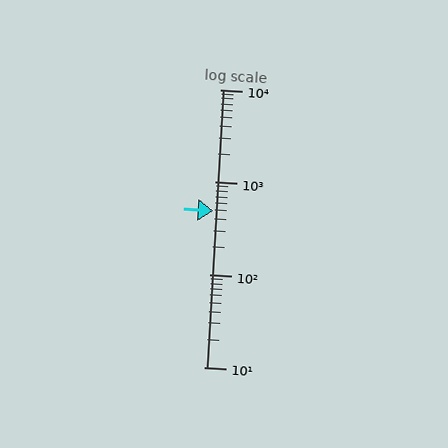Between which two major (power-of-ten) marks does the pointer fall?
The pointer is between 100 and 1000.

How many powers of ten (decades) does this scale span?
The scale spans 3 decades, from 10 to 10000.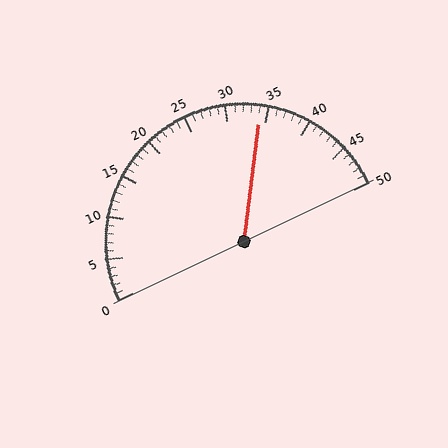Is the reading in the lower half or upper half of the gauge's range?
The reading is in the upper half of the range (0 to 50).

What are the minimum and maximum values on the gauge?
The gauge ranges from 0 to 50.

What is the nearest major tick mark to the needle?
The nearest major tick mark is 35.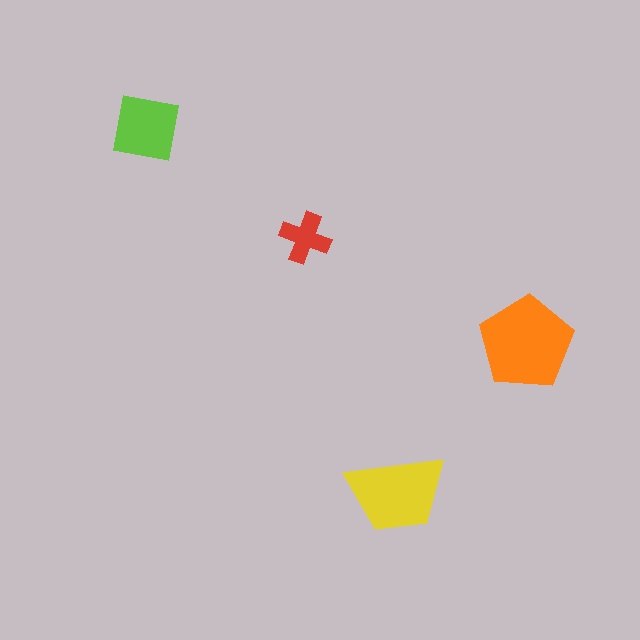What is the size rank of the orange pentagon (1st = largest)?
1st.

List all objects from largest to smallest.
The orange pentagon, the yellow trapezoid, the lime square, the red cross.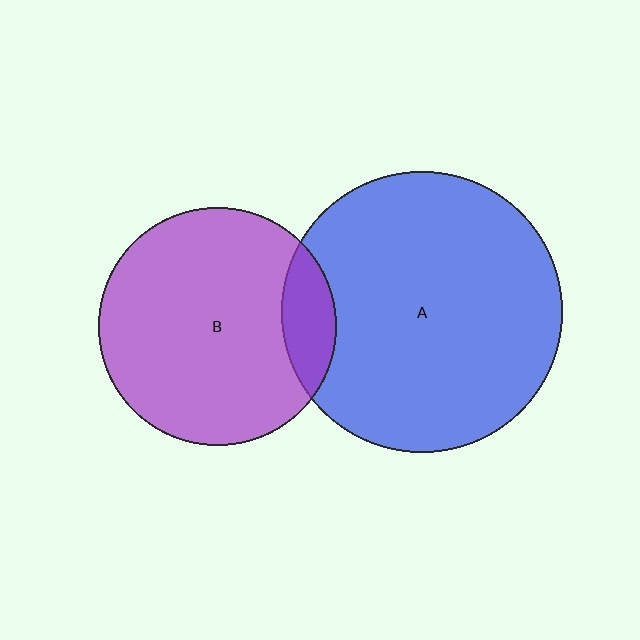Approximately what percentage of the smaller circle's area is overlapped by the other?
Approximately 15%.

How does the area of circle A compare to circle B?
Approximately 1.4 times.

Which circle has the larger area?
Circle A (blue).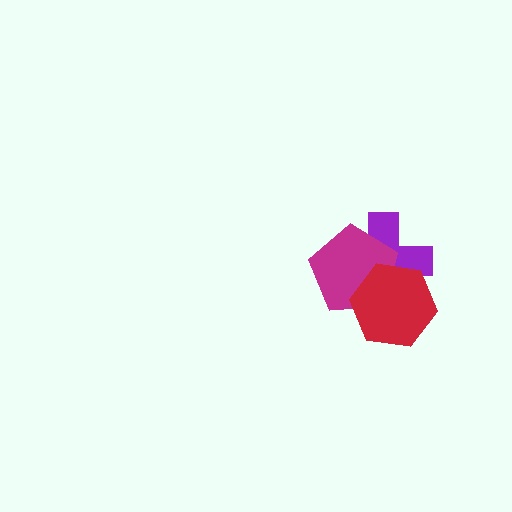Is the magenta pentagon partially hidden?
Yes, it is partially covered by another shape.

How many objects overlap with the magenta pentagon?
2 objects overlap with the magenta pentagon.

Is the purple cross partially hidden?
Yes, it is partially covered by another shape.